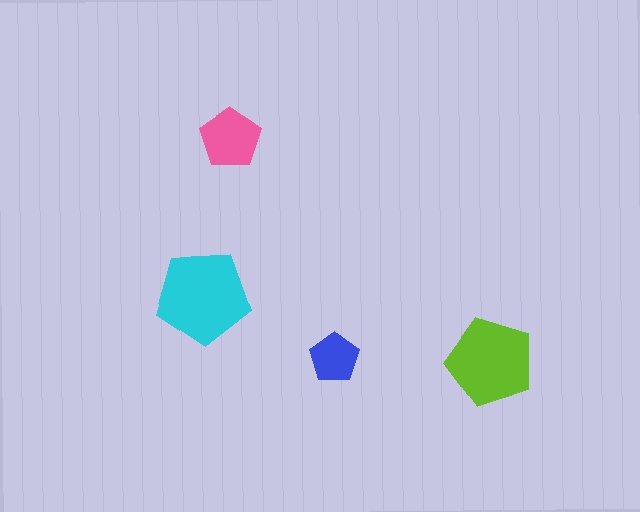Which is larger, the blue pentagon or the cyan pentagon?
The cyan one.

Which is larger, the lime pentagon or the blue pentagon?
The lime one.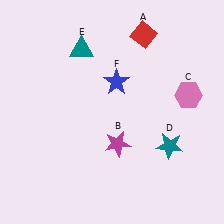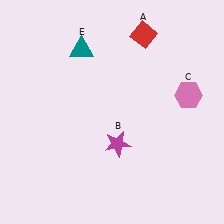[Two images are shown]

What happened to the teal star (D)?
The teal star (D) was removed in Image 2. It was in the bottom-right area of Image 1.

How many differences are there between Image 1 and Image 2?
There are 2 differences between the two images.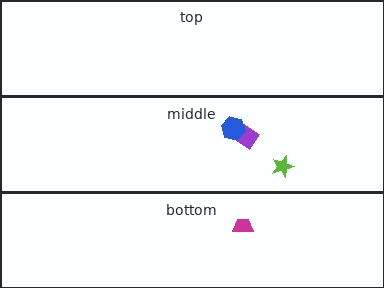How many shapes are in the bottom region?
1.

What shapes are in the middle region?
The lime star, the purple diamond, the blue hexagon.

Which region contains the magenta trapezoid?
The bottom region.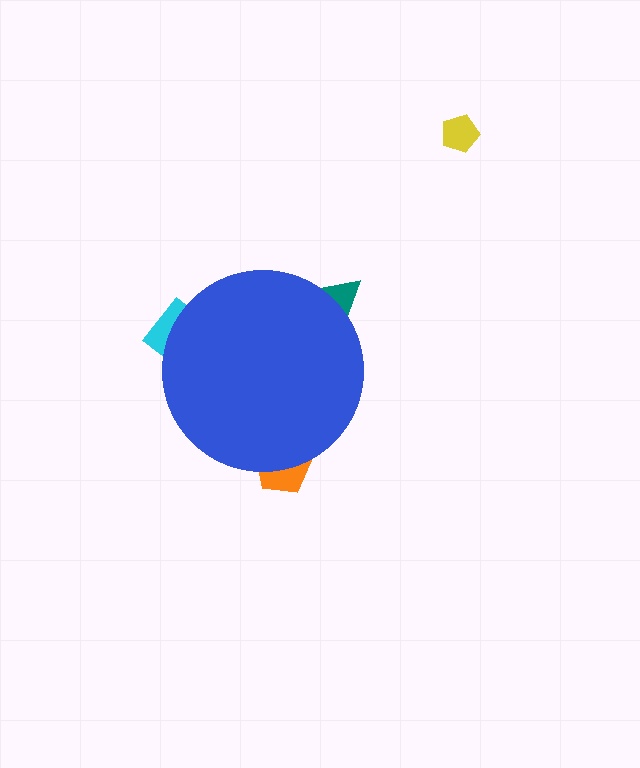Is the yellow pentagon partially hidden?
No, the yellow pentagon is fully visible.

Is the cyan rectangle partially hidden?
Yes, the cyan rectangle is partially hidden behind the blue circle.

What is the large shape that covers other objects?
A blue circle.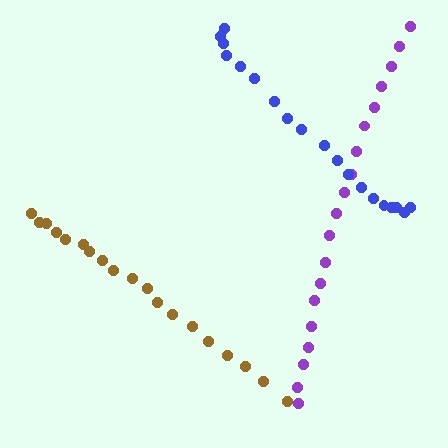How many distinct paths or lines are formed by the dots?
There are 3 distinct paths.